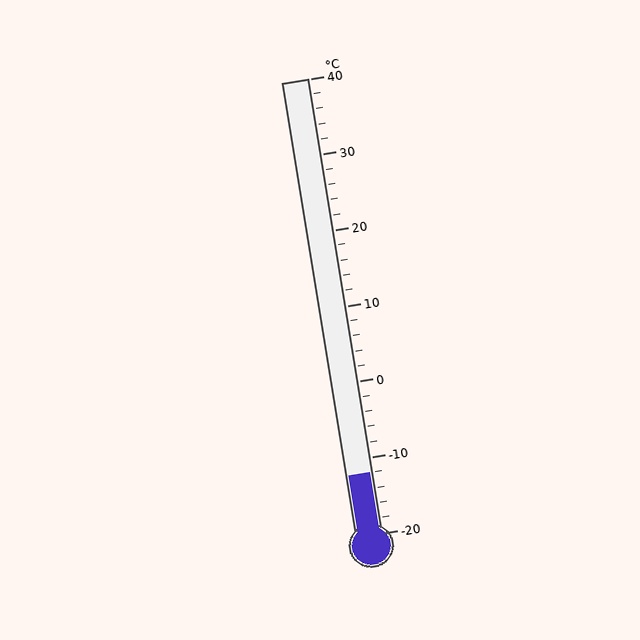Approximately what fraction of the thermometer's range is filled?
The thermometer is filled to approximately 15% of its range.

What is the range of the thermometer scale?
The thermometer scale ranges from -20°C to 40°C.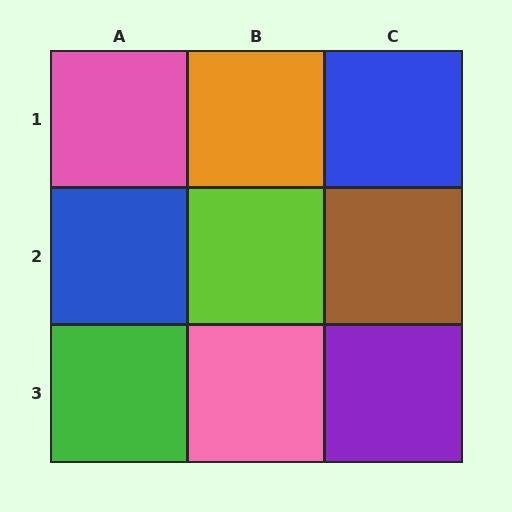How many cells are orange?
1 cell is orange.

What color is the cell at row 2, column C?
Brown.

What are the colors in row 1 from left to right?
Pink, orange, blue.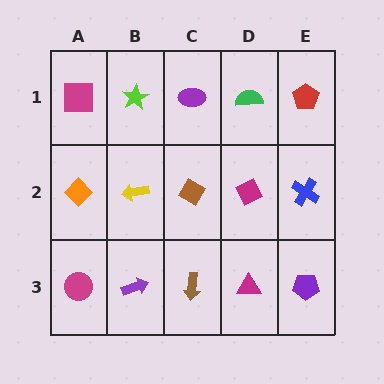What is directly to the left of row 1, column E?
A green semicircle.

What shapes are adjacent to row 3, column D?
A magenta diamond (row 2, column D), a brown arrow (row 3, column C), a purple pentagon (row 3, column E).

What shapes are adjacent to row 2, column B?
A lime star (row 1, column B), a purple arrow (row 3, column B), an orange diamond (row 2, column A), a brown diamond (row 2, column C).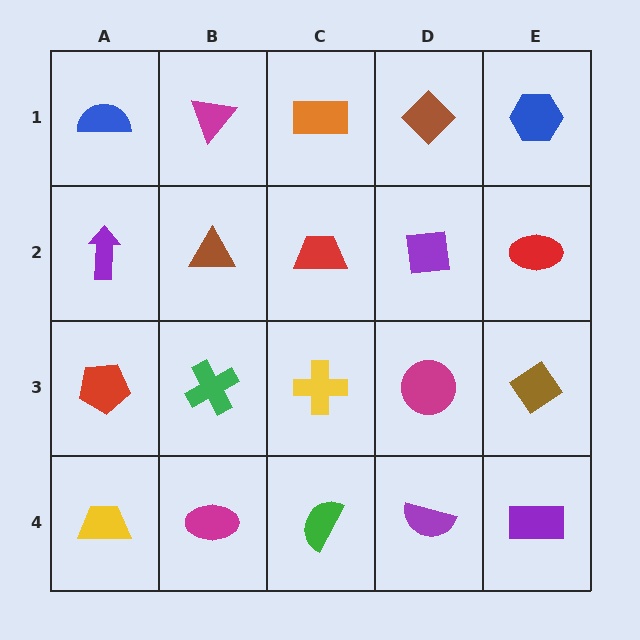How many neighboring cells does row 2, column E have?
3.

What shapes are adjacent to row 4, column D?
A magenta circle (row 3, column D), a green semicircle (row 4, column C), a purple rectangle (row 4, column E).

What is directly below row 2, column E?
A brown diamond.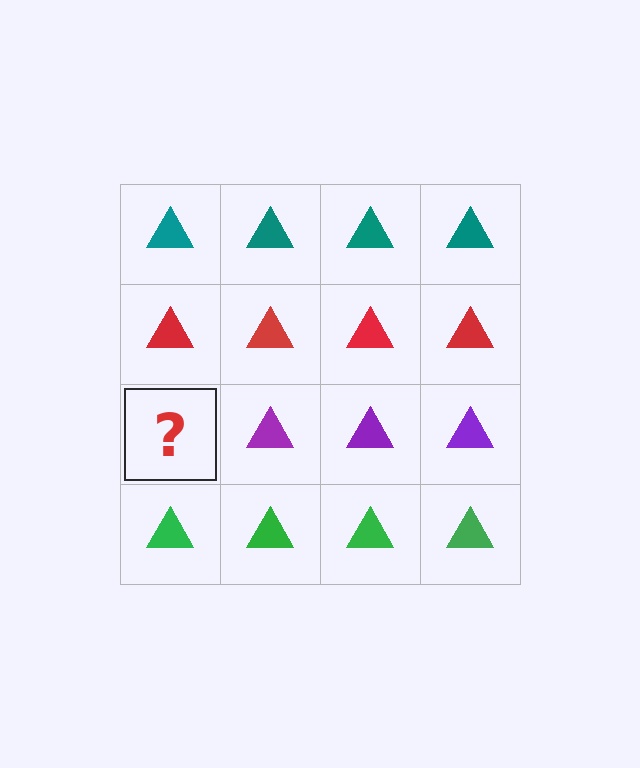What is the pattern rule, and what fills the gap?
The rule is that each row has a consistent color. The gap should be filled with a purple triangle.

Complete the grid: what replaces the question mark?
The question mark should be replaced with a purple triangle.